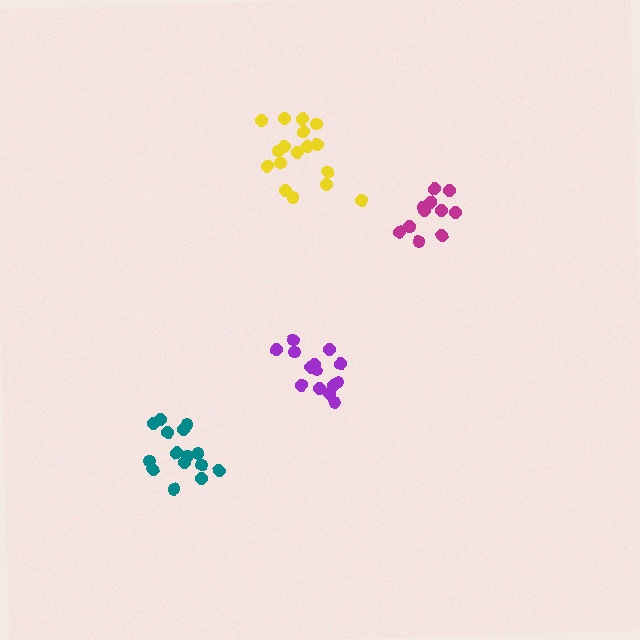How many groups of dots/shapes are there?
There are 4 groups.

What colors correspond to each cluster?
The clusters are colored: magenta, yellow, purple, teal.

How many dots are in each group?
Group 1: 12 dots, Group 2: 17 dots, Group 3: 15 dots, Group 4: 15 dots (59 total).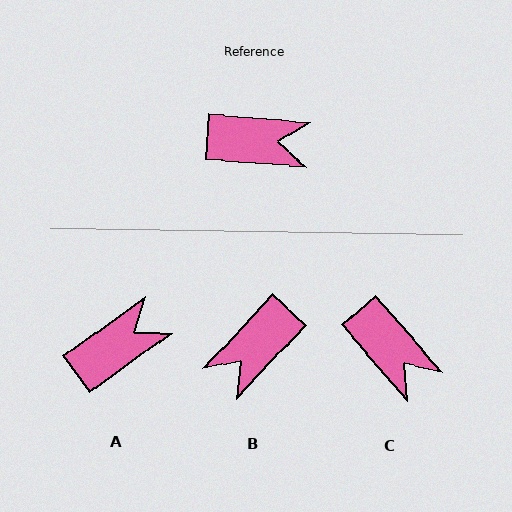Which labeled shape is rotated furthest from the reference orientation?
B, about 128 degrees away.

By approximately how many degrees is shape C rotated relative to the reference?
Approximately 45 degrees clockwise.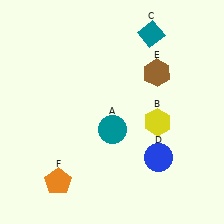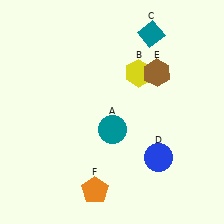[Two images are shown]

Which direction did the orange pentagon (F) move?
The orange pentagon (F) moved right.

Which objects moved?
The objects that moved are: the yellow hexagon (B), the orange pentagon (F).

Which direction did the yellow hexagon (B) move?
The yellow hexagon (B) moved up.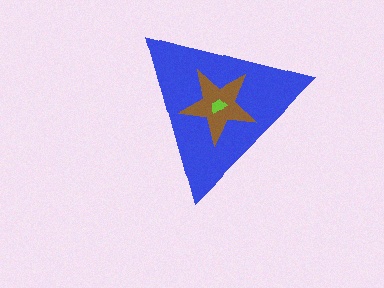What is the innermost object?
The lime trapezoid.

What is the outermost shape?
The blue triangle.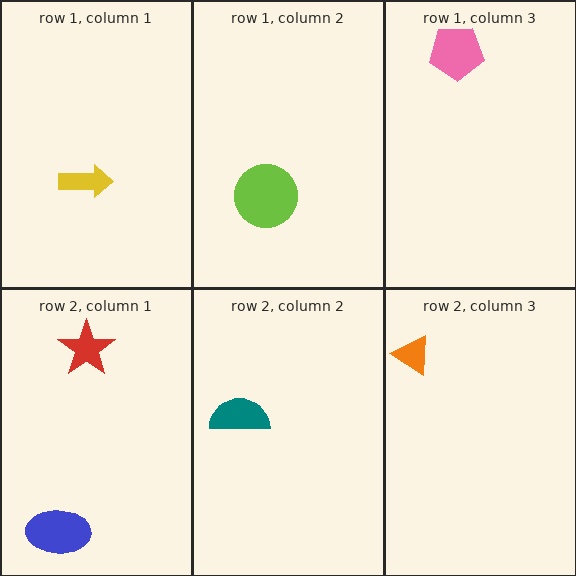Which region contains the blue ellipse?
The row 2, column 1 region.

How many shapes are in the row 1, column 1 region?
1.